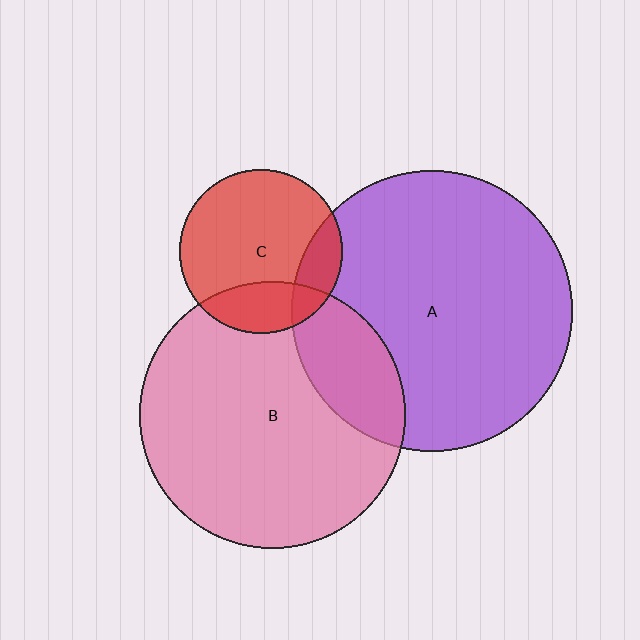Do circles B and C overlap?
Yes.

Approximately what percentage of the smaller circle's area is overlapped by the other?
Approximately 20%.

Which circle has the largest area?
Circle A (purple).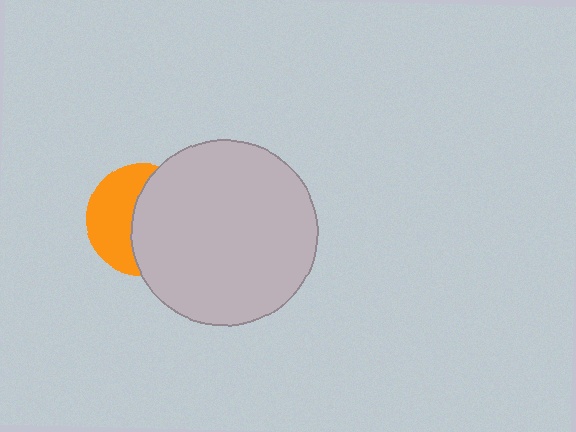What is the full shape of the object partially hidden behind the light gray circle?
The partially hidden object is an orange circle.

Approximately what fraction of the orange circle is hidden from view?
Roughly 55% of the orange circle is hidden behind the light gray circle.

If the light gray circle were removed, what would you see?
You would see the complete orange circle.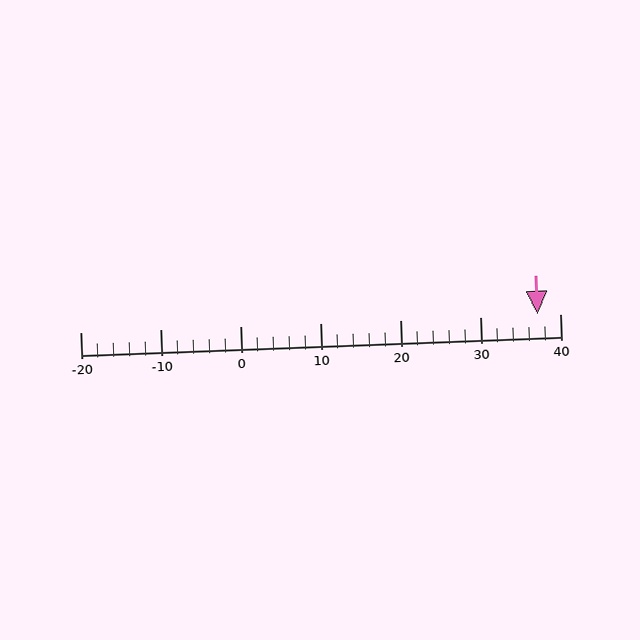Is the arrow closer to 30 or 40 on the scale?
The arrow is closer to 40.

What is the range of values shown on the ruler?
The ruler shows values from -20 to 40.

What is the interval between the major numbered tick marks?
The major tick marks are spaced 10 units apart.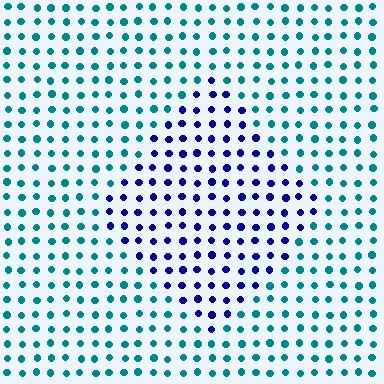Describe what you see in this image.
The image is filled with small teal elements in a uniform arrangement. A diamond-shaped region is visible where the elements are tinted to a slightly different hue, forming a subtle color boundary.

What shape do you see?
I see a diamond.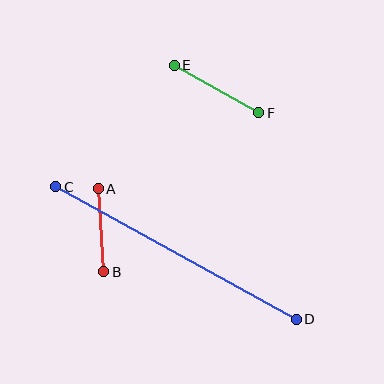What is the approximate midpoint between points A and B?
The midpoint is at approximately (101, 230) pixels.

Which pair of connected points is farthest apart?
Points C and D are farthest apart.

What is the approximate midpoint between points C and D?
The midpoint is at approximately (176, 253) pixels.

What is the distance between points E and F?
The distance is approximately 97 pixels.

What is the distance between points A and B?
The distance is approximately 83 pixels.